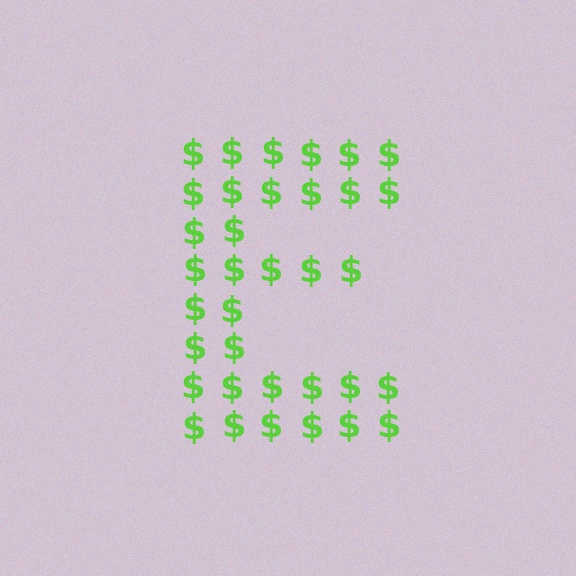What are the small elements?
The small elements are dollar signs.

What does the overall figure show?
The overall figure shows the letter E.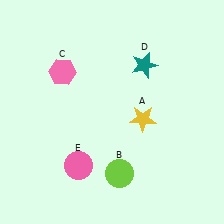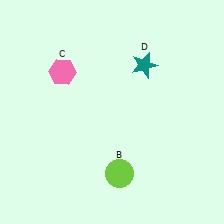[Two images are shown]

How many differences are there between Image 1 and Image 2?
There are 2 differences between the two images.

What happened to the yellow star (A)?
The yellow star (A) was removed in Image 2. It was in the bottom-right area of Image 1.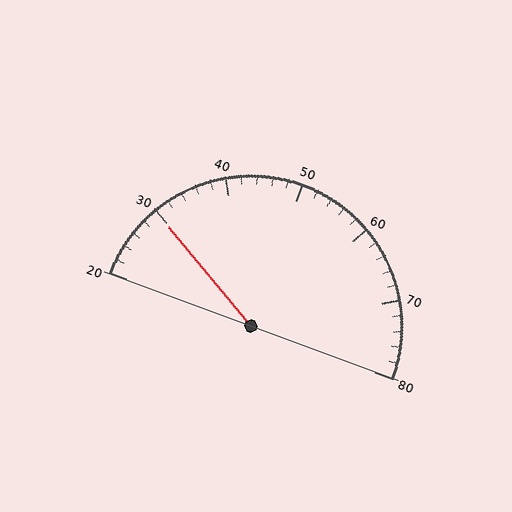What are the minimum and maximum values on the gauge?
The gauge ranges from 20 to 80.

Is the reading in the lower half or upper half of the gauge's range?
The reading is in the lower half of the range (20 to 80).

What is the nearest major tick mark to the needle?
The nearest major tick mark is 30.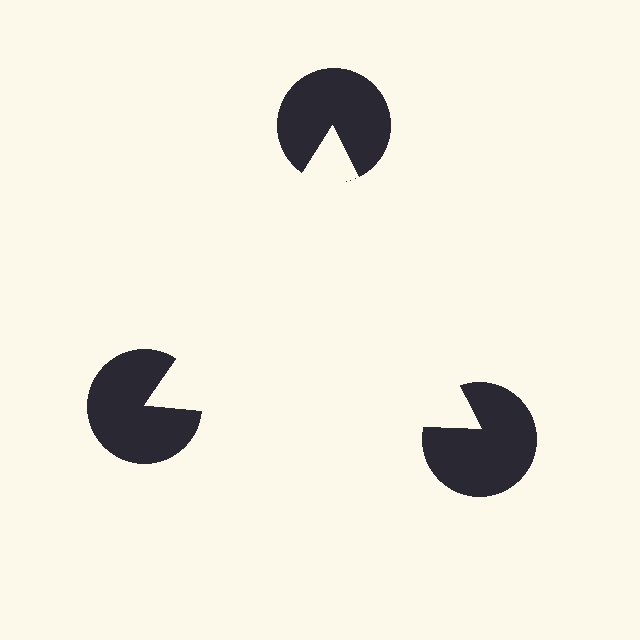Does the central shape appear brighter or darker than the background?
It typically appears slightly brighter than the background, even though no actual brightness change is drawn.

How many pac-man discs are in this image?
There are 3 — one at each vertex of the illusory triangle.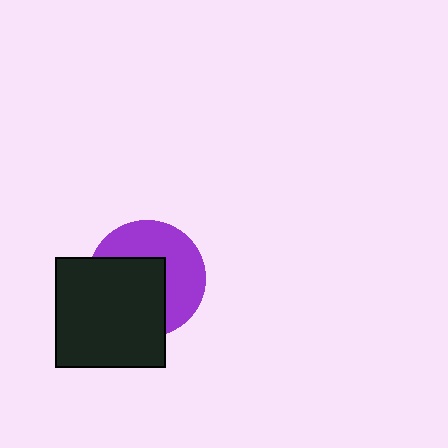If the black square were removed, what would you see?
You would see the complete purple circle.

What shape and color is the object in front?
The object in front is a black square.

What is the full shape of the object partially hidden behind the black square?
The partially hidden object is a purple circle.